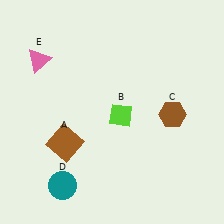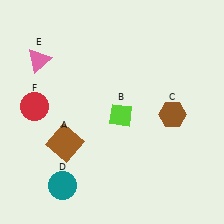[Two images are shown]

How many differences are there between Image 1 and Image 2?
There is 1 difference between the two images.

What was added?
A red circle (F) was added in Image 2.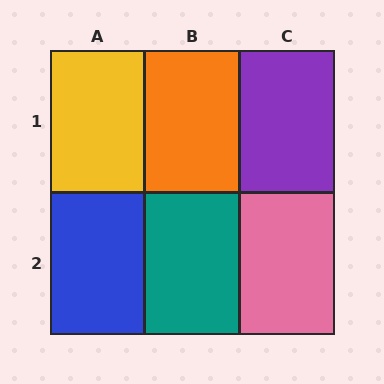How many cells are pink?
1 cell is pink.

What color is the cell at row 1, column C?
Purple.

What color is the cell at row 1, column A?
Yellow.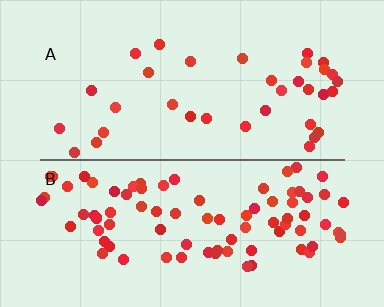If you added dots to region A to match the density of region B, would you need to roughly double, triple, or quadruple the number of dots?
Approximately double.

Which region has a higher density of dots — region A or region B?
B (the bottom).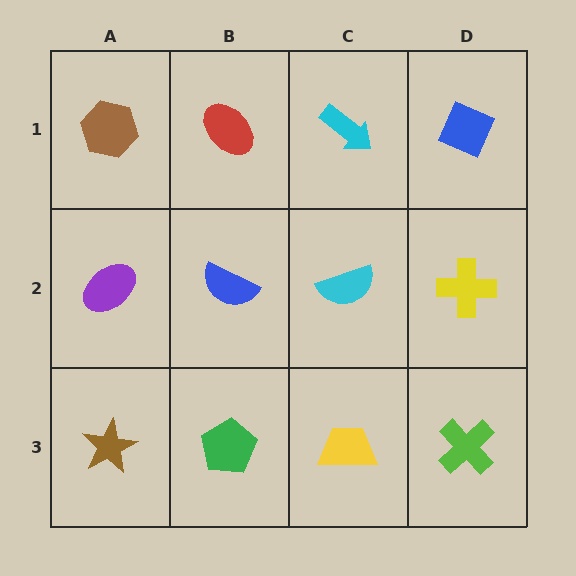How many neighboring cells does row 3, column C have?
3.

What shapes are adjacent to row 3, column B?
A blue semicircle (row 2, column B), a brown star (row 3, column A), a yellow trapezoid (row 3, column C).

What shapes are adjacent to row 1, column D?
A yellow cross (row 2, column D), a cyan arrow (row 1, column C).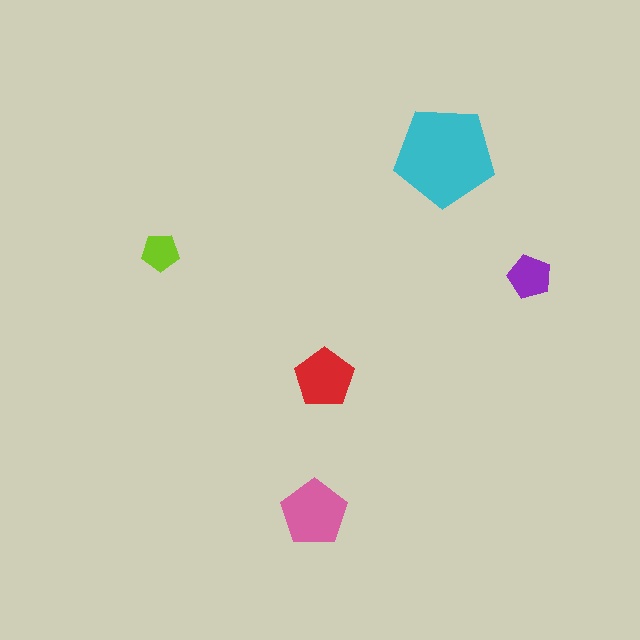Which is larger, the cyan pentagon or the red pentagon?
The cyan one.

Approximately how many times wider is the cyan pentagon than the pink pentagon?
About 1.5 times wider.